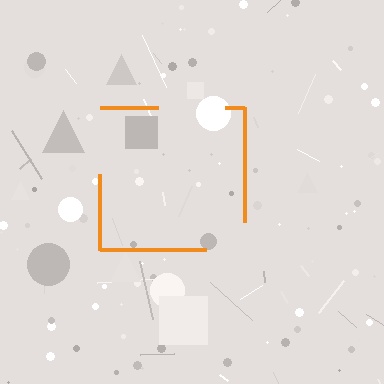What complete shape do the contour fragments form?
The contour fragments form a square.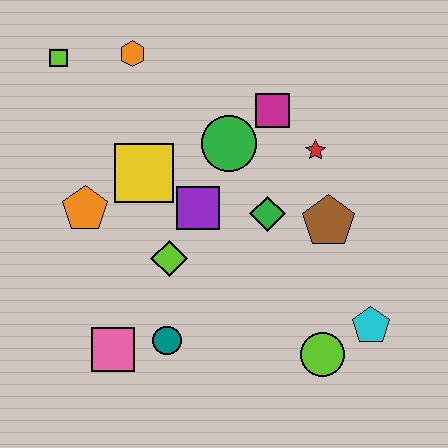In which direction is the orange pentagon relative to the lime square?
The orange pentagon is below the lime square.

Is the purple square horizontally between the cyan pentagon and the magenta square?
No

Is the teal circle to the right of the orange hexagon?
Yes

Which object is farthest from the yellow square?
The cyan pentagon is farthest from the yellow square.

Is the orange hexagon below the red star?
No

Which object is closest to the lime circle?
The cyan pentagon is closest to the lime circle.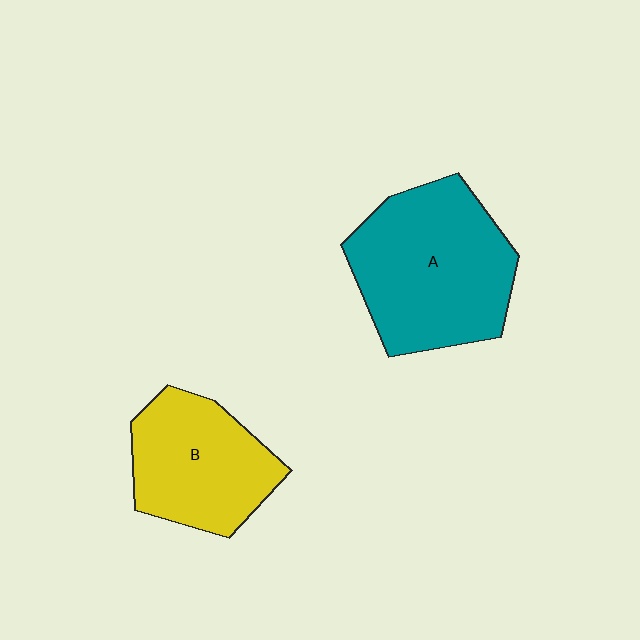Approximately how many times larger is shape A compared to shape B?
Approximately 1.4 times.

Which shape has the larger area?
Shape A (teal).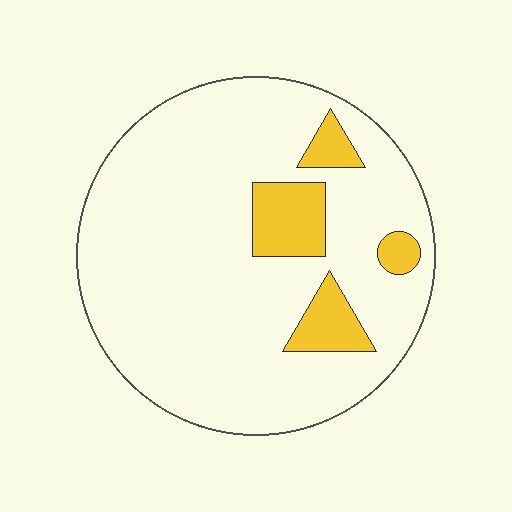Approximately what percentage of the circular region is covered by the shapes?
Approximately 15%.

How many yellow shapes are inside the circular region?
4.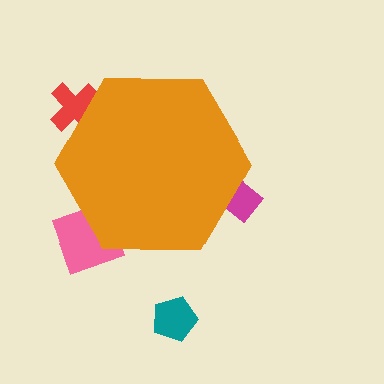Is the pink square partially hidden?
Yes, the pink square is partially hidden behind the orange hexagon.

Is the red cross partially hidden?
Yes, the red cross is partially hidden behind the orange hexagon.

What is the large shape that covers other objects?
An orange hexagon.